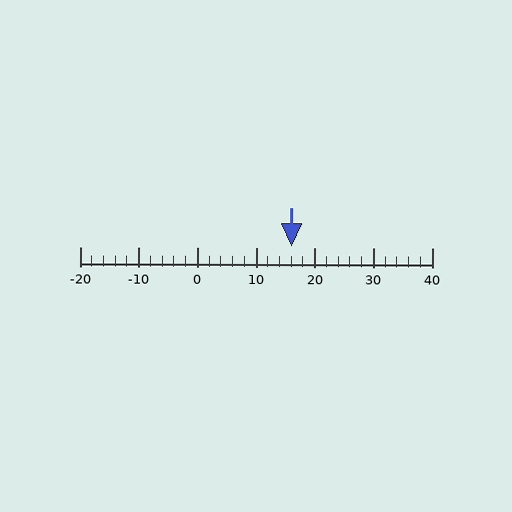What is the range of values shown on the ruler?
The ruler shows values from -20 to 40.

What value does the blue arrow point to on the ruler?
The blue arrow points to approximately 16.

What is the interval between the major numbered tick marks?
The major tick marks are spaced 10 units apart.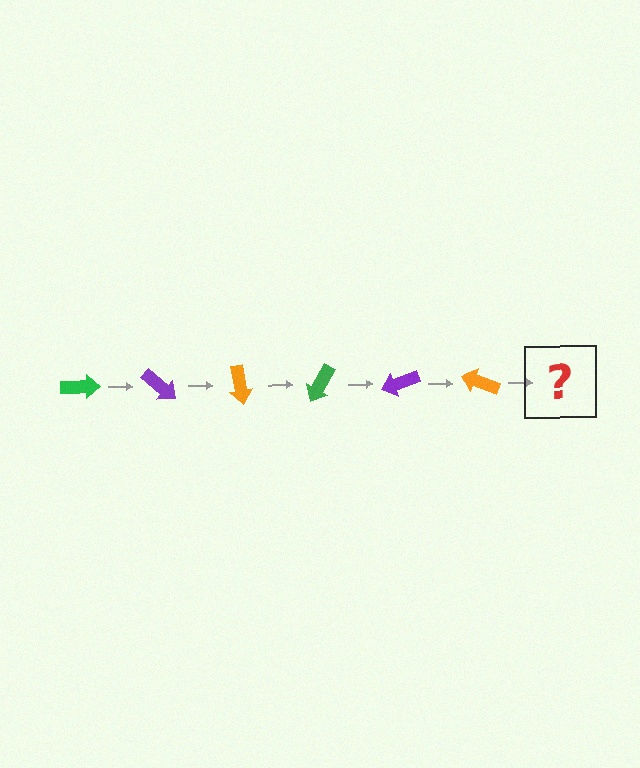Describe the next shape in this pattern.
It should be a green arrow, rotated 240 degrees from the start.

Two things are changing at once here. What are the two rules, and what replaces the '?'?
The two rules are that it rotates 40 degrees each step and the color cycles through green, purple, and orange. The '?' should be a green arrow, rotated 240 degrees from the start.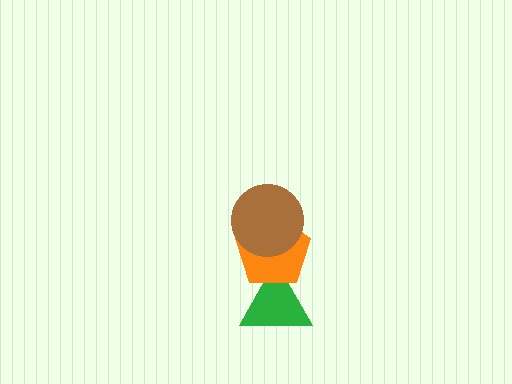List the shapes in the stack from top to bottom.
From top to bottom: the brown circle, the orange pentagon, the green triangle.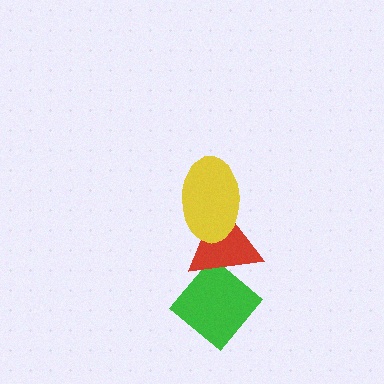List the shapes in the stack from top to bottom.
From top to bottom: the yellow ellipse, the red triangle, the green diamond.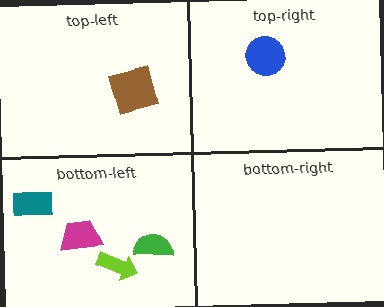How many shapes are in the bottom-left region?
4.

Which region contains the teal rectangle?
The bottom-left region.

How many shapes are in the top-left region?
1.